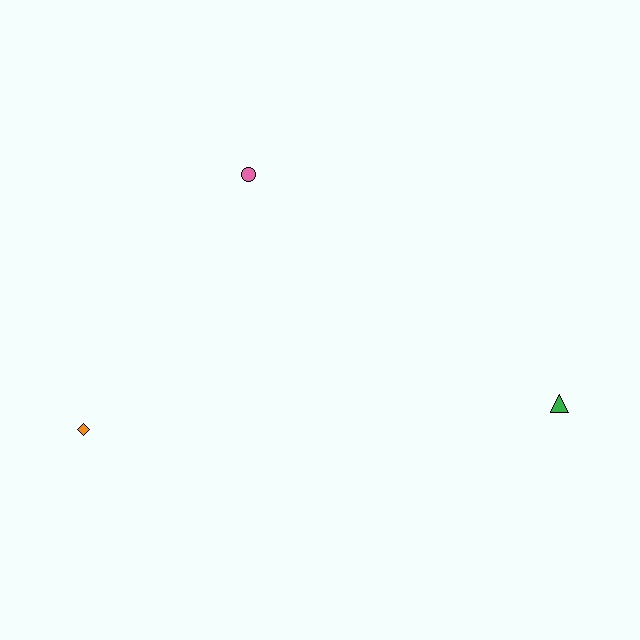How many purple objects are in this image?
There are no purple objects.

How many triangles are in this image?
There is 1 triangle.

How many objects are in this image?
There are 3 objects.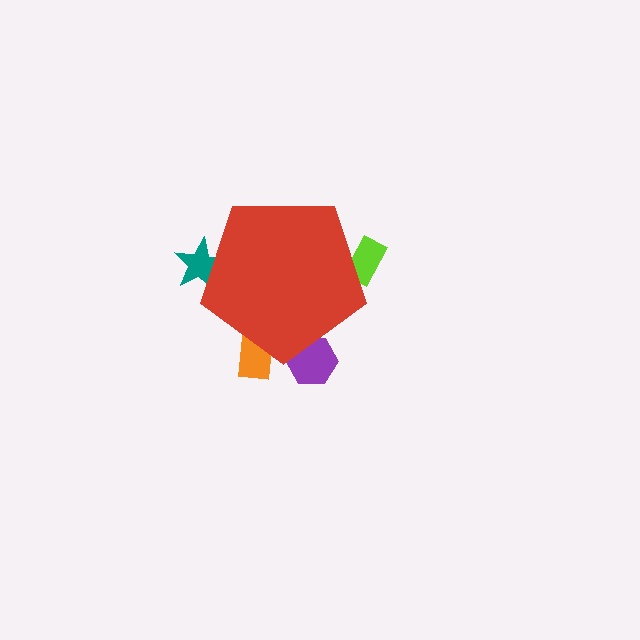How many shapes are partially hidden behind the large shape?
4 shapes are partially hidden.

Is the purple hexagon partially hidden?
Yes, the purple hexagon is partially hidden behind the red pentagon.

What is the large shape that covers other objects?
A red pentagon.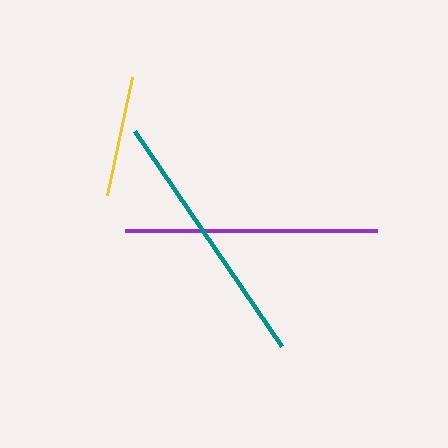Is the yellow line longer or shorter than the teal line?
The teal line is longer than the yellow line.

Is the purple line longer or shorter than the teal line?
The teal line is longer than the purple line.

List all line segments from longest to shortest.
From longest to shortest: teal, purple, yellow.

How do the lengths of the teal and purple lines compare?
The teal and purple lines are approximately the same length.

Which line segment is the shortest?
The yellow line is the shortest at approximately 121 pixels.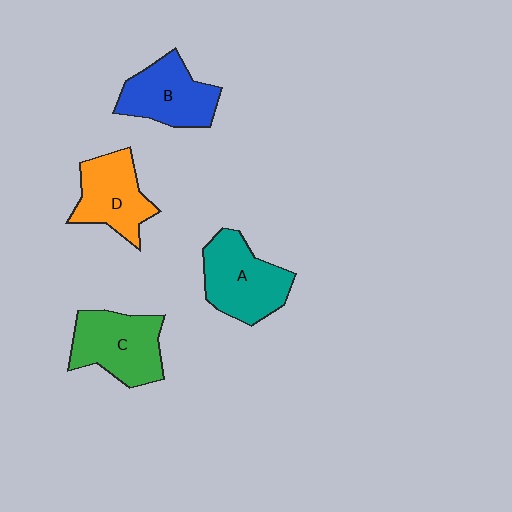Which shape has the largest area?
Shape A (teal).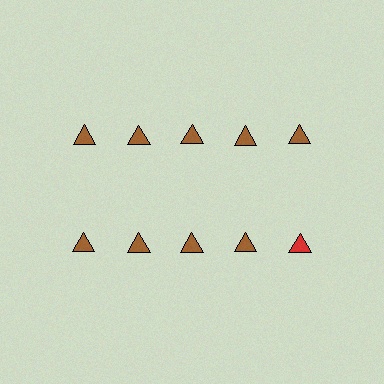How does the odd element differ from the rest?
It has a different color: red instead of brown.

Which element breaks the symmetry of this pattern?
The red triangle in the second row, rightmost column breaks the symmetry. All other shapes are brown triangles.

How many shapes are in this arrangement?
There are 10 shapes arranged in a grid pattern.